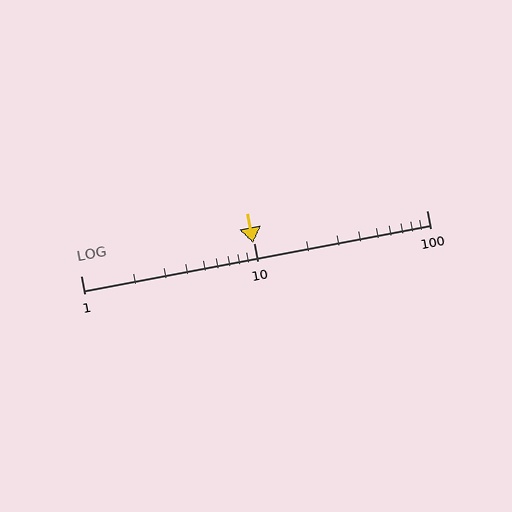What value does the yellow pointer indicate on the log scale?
The pointer indicates approximately 9.9.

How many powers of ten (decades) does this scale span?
The scale spans 2 decades, from 1 to 100.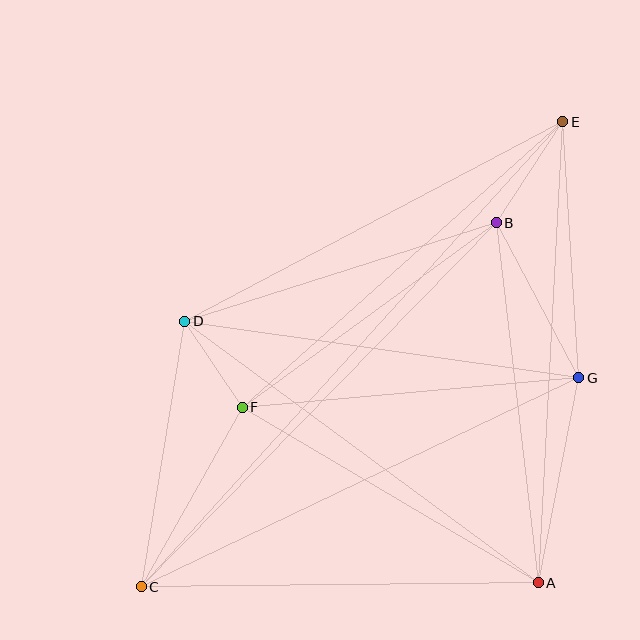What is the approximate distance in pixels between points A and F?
The distance between A and F is approximately 344 pixels.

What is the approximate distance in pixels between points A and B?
The distance between A and B is approximately 362 pixels.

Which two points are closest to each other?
Points D and F are closest to each other.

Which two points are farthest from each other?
Points C and E are farthest from each other.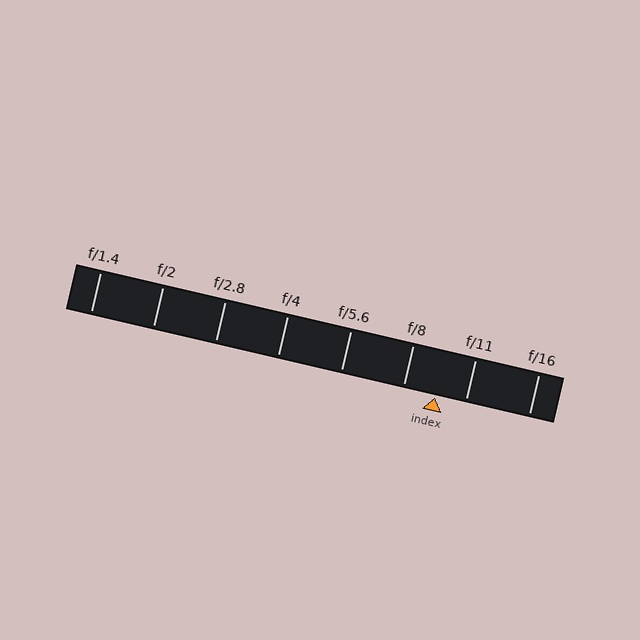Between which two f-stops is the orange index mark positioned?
The index mark is between f/8 and f/11.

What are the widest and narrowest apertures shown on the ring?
The widest aperture shown is f/1.4 and the narrowest is f/16.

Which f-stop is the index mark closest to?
The index mark is closest to f/11.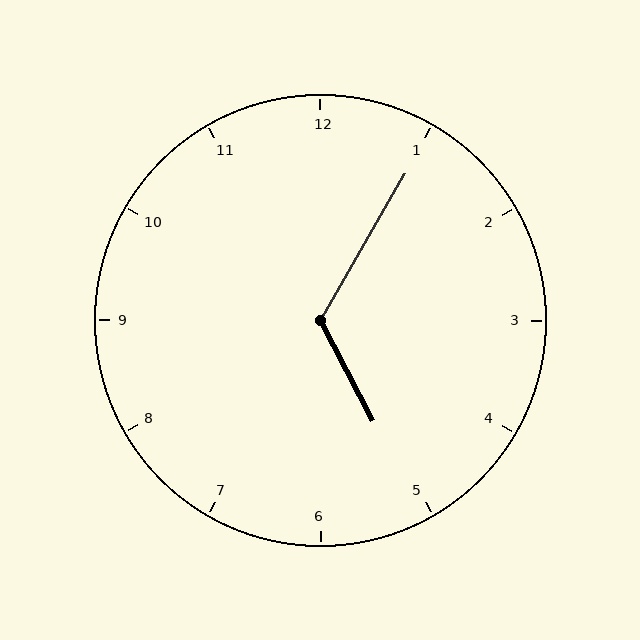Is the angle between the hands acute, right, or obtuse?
It is obtuse.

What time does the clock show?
5:05.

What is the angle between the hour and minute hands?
Approximately 122 degrees.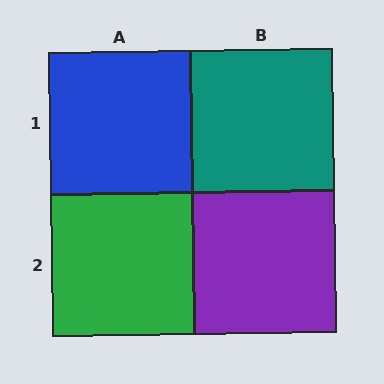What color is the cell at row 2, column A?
Green.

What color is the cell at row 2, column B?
Purple.